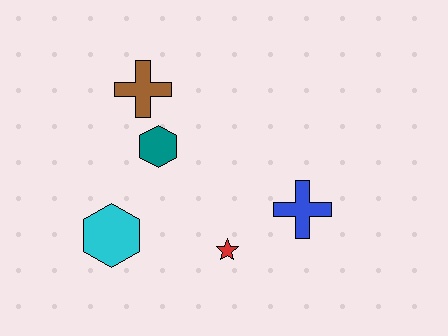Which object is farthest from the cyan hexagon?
The blue cross is farthest from the cyan hexagon.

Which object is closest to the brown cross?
The teal hexagon is closest to the brown cross.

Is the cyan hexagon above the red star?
Yes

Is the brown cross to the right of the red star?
No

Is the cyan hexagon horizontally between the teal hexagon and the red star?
No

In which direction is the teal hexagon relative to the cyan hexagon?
The teal hexagon is above the cyan hexagon.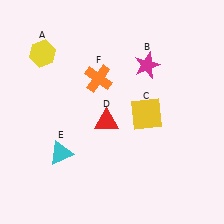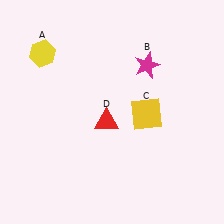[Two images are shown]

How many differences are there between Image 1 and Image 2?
There are 2 differences between the two images.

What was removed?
The orange cross (F), the cyan triangle (E) were removed in Image 2.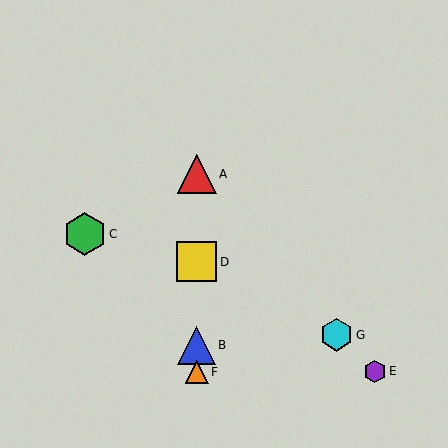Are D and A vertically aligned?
Yes, both are at x≈197.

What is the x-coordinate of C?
Object C is at x≈85.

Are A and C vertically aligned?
No, A is at x≈197 and C is at x≈85.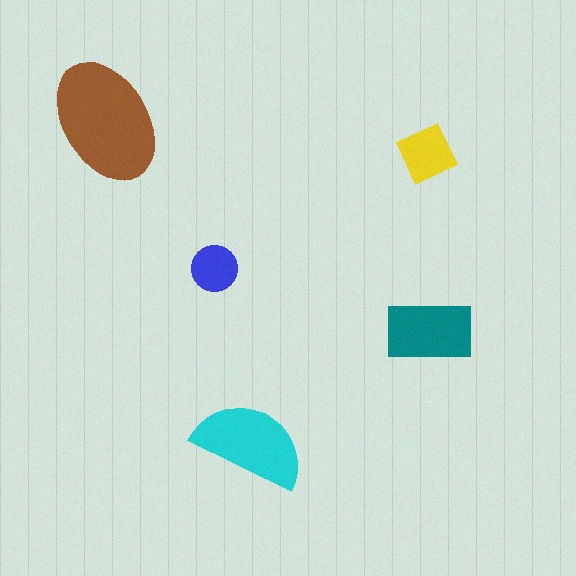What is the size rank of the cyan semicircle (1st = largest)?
2nd.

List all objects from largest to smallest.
The brown ellipse, the cyan semicircle, the teal rectangle, the yellow diamond, the blue circle.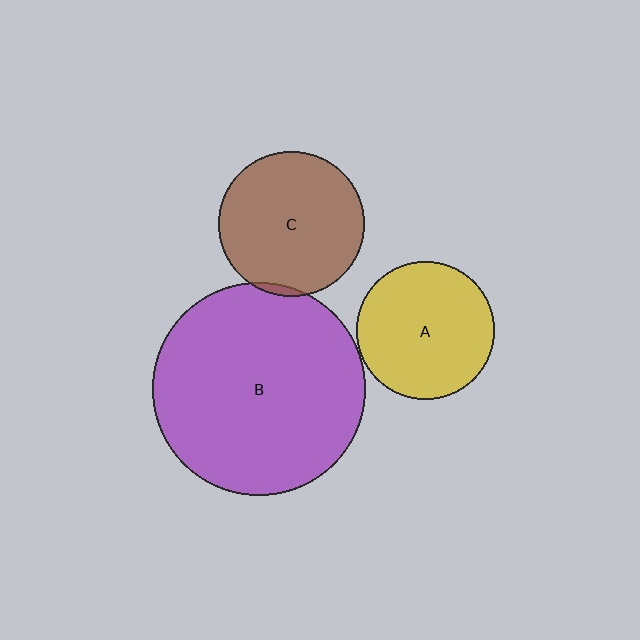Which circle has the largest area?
Circle B (purple).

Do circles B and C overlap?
Yes.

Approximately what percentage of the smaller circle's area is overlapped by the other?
Approximately 5%.